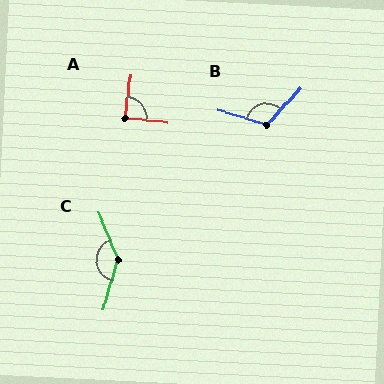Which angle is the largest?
C, at approximately 141 degrees.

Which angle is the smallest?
A, at approximately 89 degrees.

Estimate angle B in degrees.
Approximately 116 degrees.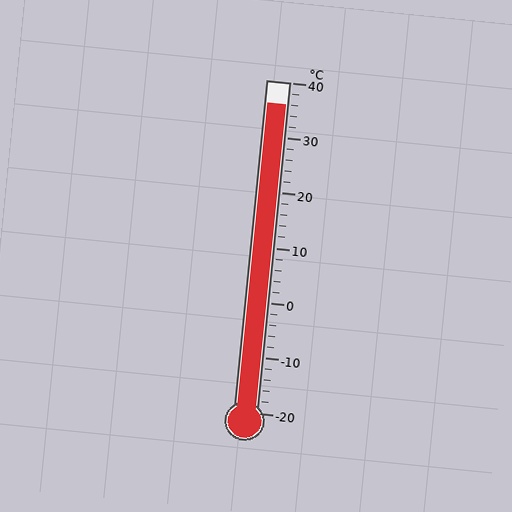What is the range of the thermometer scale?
The thermometer scale ranges from -20°C to 40°C.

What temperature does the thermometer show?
The thermometer shows approximately 36°C.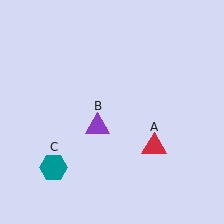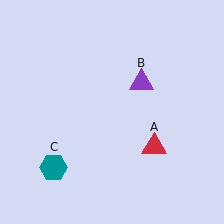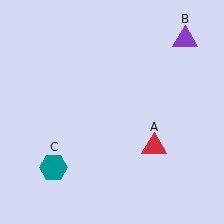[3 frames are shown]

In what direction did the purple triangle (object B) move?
The purple triangle (object B) moved up and to the right.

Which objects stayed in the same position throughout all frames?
Red triangle (object A) and teal hexagon (object C) remained stationary.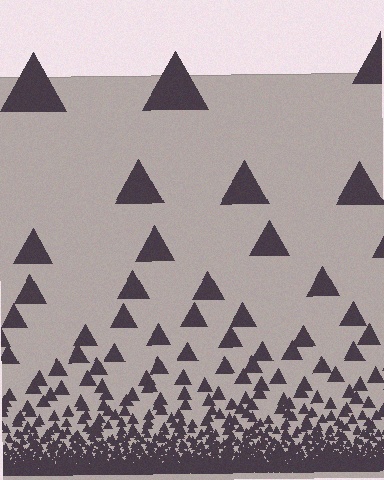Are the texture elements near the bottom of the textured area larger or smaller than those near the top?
Smaller. The gradient is inverted — elements near the bottom are smaller and denser.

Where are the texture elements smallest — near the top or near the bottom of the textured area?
Near the bottom.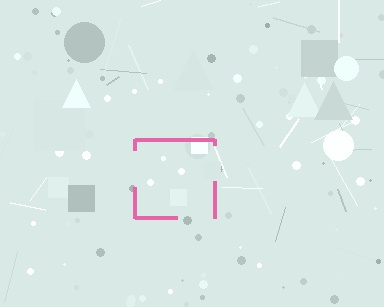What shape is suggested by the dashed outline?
The dashed outline suggests a square.